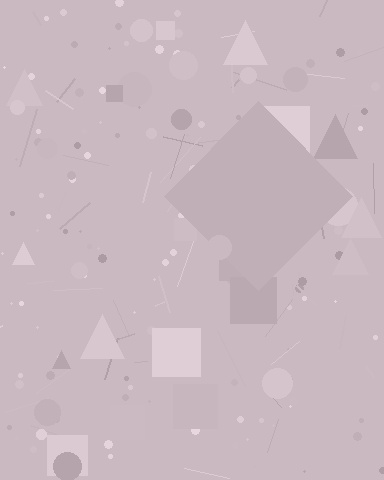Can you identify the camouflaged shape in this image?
The camouflaged shape is a diamond.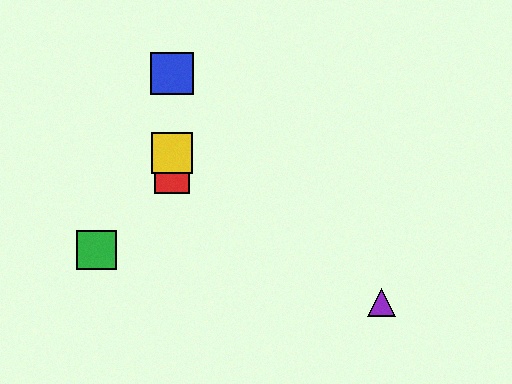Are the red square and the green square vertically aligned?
No, the red square is at x≈172 and the green square is at x≈97.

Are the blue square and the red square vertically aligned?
Yes, both are at x≈172.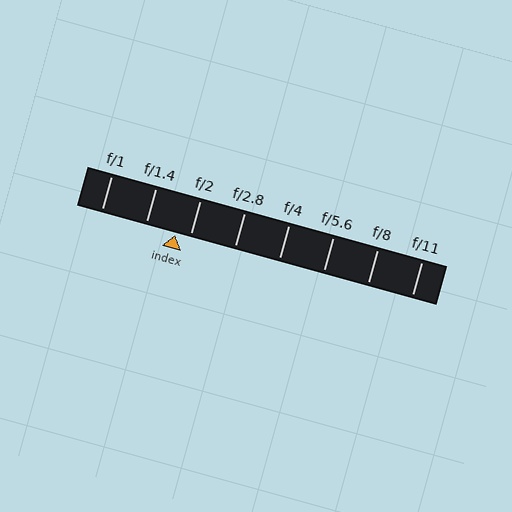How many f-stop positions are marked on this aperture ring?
There are 8 f-stop positions marked.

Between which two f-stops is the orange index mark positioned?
The index mark is between f/1.4 and f/2.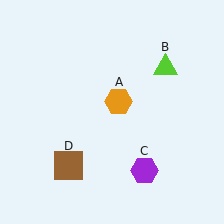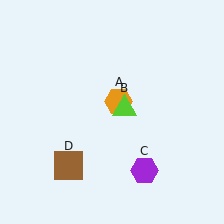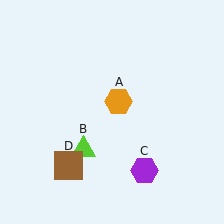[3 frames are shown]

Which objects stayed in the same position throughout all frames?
Orange hexagon (object A) and purple hexagon (object C) and brown square (object D) remained stationary.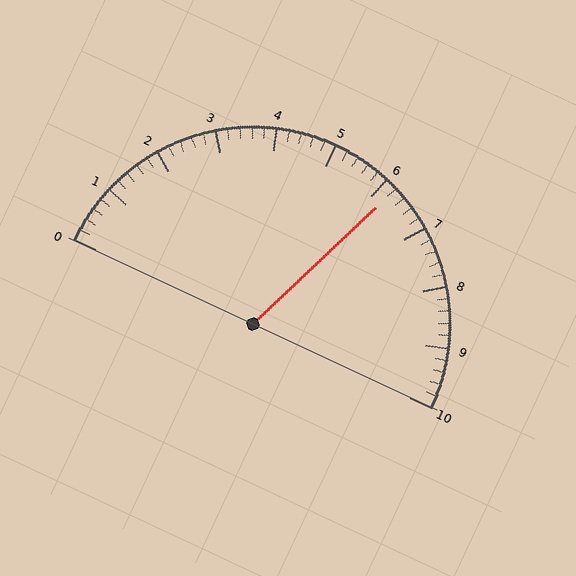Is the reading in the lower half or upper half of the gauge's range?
The reading is in the upper half of the range (0 to 10).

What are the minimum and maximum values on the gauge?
The gauge ranges from 0 to 10.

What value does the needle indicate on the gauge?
The needle indicates approximately 6.2.